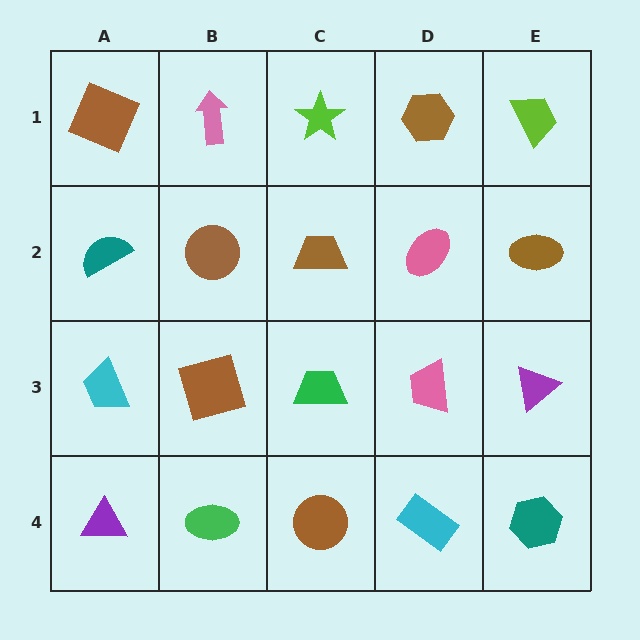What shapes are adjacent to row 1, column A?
A teal semicircle (row 2, column A), a pink arrow (row 1, column B).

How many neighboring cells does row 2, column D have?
4.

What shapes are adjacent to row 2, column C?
A lime star (row 1, column C), a green trapezoid (row 3, column C), a brown circle (row 2, column B), a pink ellipse (row 2, column D).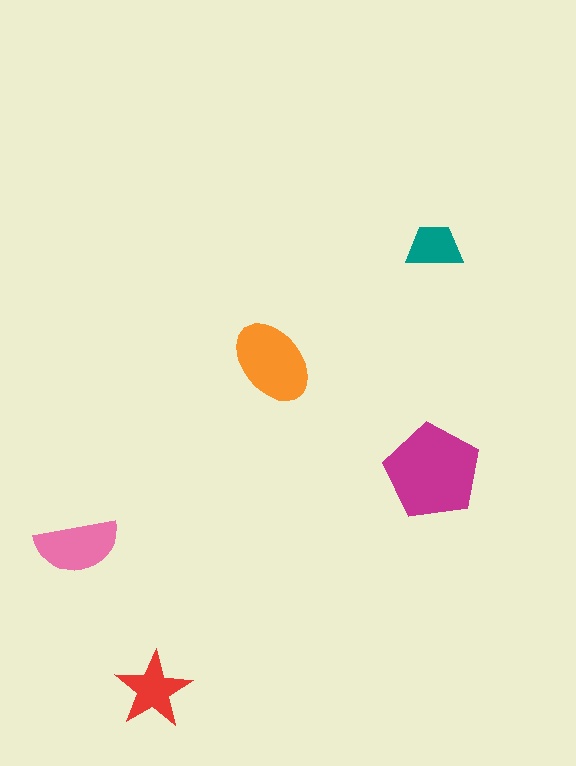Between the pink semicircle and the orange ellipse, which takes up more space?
The orange ellipse.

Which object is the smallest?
The teal trapezoid.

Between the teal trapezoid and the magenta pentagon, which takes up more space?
The magenta pentagon.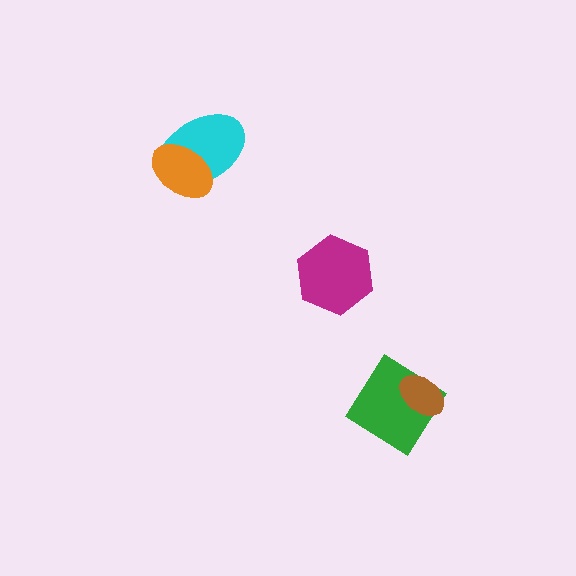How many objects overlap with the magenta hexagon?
0 objects overlap with the magenta hexagon.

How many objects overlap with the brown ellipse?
1 object overlaps with the brown ellipse.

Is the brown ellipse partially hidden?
No, no other shape covers it.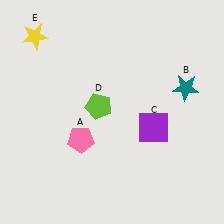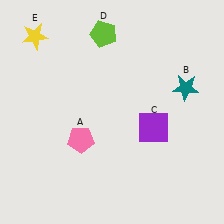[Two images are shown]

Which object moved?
The lime pentagon (D) moved up.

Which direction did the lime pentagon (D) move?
The lime pentagon (D) moved up.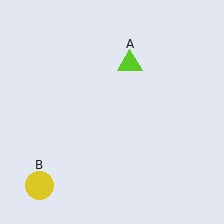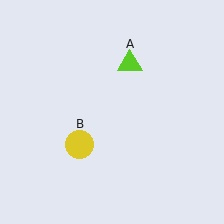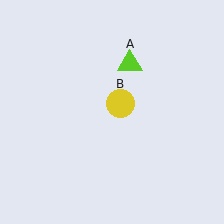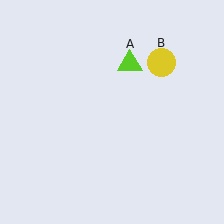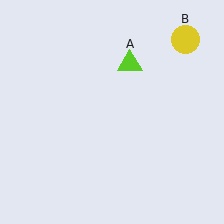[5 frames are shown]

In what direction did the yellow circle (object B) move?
The yellow circle (object B) moved up and to the right.